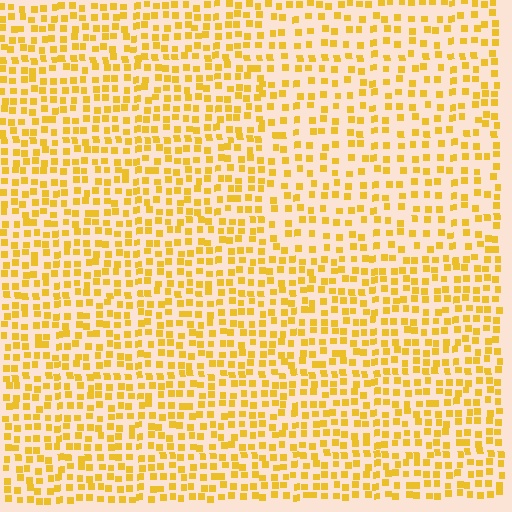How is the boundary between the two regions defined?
The boundary is defined by a change in element density (approximately 1.6x ratio). All elements are the same color, size, and shape.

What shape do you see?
I see a rectangle.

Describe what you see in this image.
The image contains small yellow elements arranged at two different densities. A rectangle-shaped region is visible where the elements are less densely packed than the surrounding area.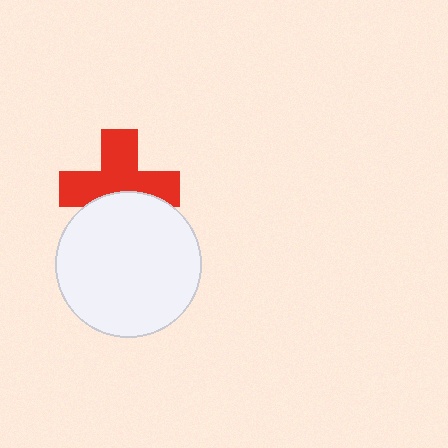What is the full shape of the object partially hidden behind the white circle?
The partially hidden object is a red cross.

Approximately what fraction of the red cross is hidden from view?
Roughly 35% of the red cross is hidden behind the white circle.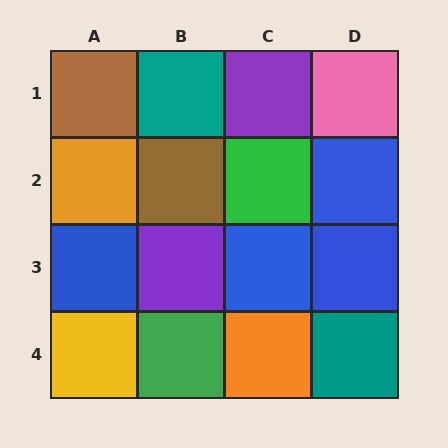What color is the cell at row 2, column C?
Green.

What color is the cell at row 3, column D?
Blue.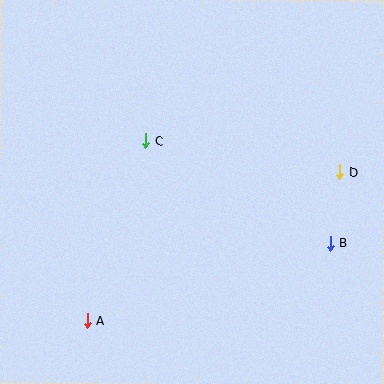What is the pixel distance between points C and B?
The distance between C and B is 211 pixels.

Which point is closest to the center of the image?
Point C at (146, 141) is closest to the center.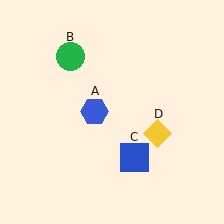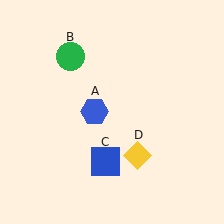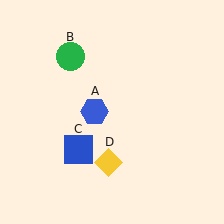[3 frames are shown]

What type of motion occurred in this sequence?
The blue square (object C), yellow diamond (object D) rotated clockwise around the center of the scene.